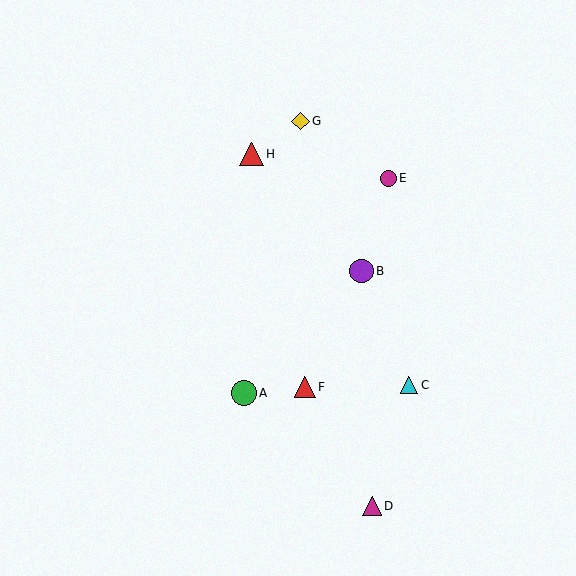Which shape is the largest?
The green circle (labeled A) is the largest.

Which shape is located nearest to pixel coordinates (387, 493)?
The magenta triangle (labeled D) at (372, 506) is nearest to that location.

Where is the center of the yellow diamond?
The center of the yellow diamond is at (300, 121).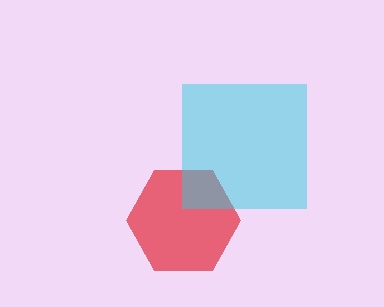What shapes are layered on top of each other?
The layered shapes are: a red hexagon, a cyan square.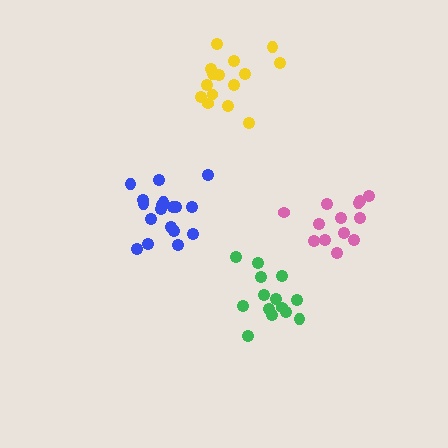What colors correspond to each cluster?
The clusters are colored: blue, green, yellow, pink.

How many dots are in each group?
Group 1: 18 dots, Group 2: 14 dots, Group 3: 15 dots, Group 4: 13 dots (60 total).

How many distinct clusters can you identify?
There are 4 distinct clusters.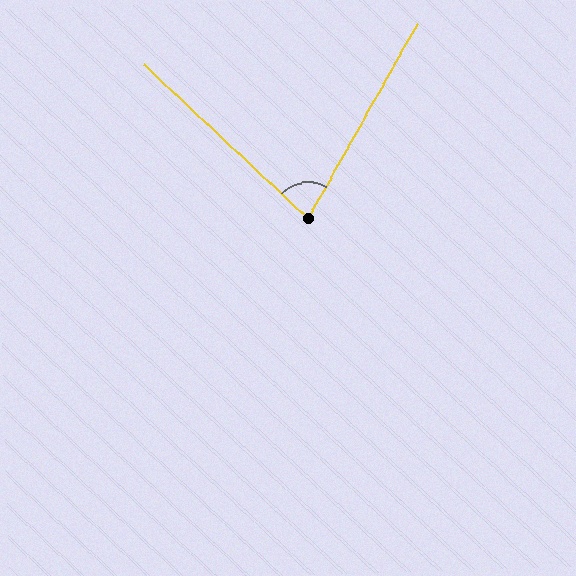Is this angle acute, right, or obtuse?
It is acute.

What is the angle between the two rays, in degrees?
Approximately 76 degrees.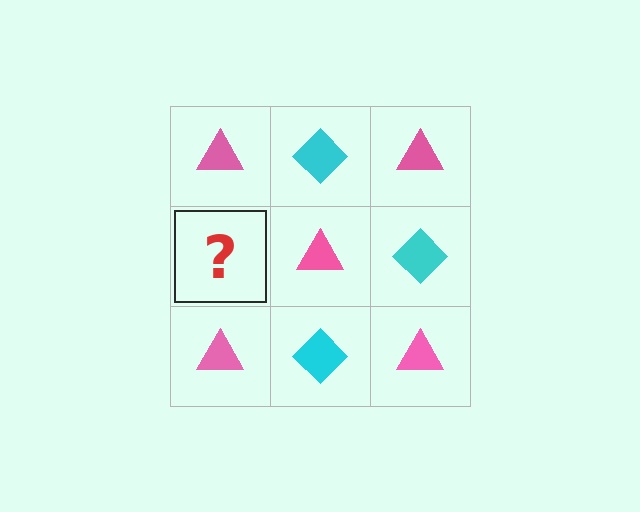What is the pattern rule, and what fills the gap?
The rule is that it alternates pink triangle and cyan diamond in a checkerboard pattern. The gap should be filled with a cyan diamond.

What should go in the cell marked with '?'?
The missing cell should contain a cyan diamond.